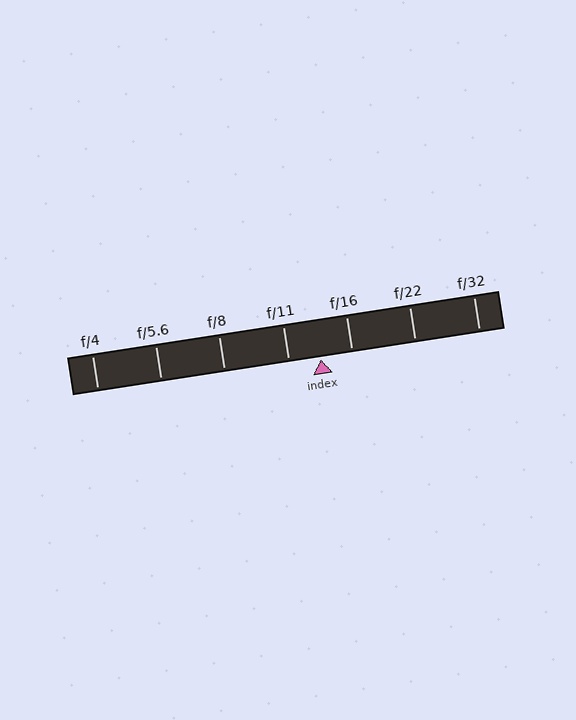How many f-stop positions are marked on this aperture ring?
There are 7 f-stop positions marked.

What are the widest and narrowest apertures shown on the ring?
The widest aperture shown is f/4 and the narrowest is f/32.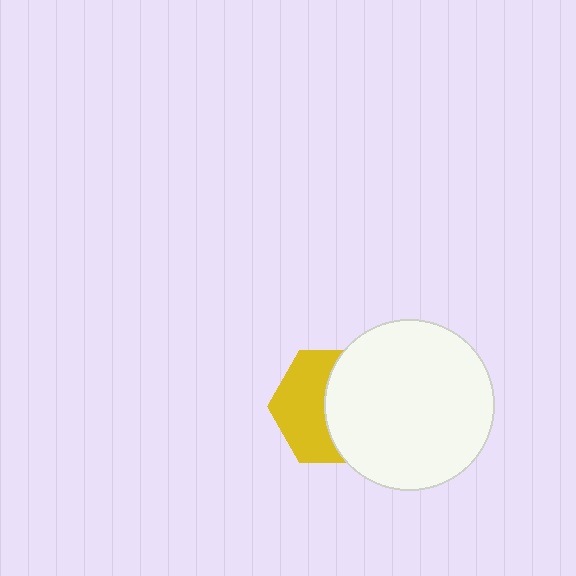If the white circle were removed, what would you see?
You would see the complete yellow hexagon.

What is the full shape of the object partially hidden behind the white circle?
The partially hidden object is a yellow hexagon.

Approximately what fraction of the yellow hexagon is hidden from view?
Roughly 52% of the yellow hexagon is hidden behind the white circle.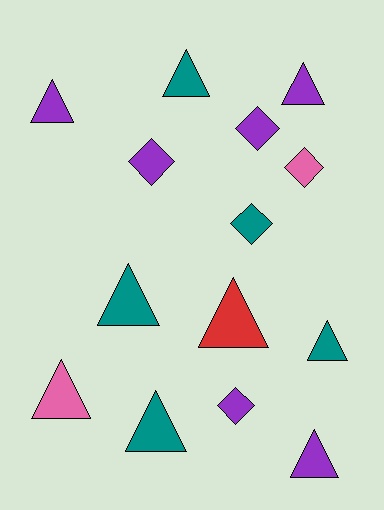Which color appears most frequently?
Purple, with 6 objects.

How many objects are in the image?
There are 14 objects.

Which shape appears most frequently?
Triangle, with 9 objects.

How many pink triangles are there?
There is 1 pink triangle.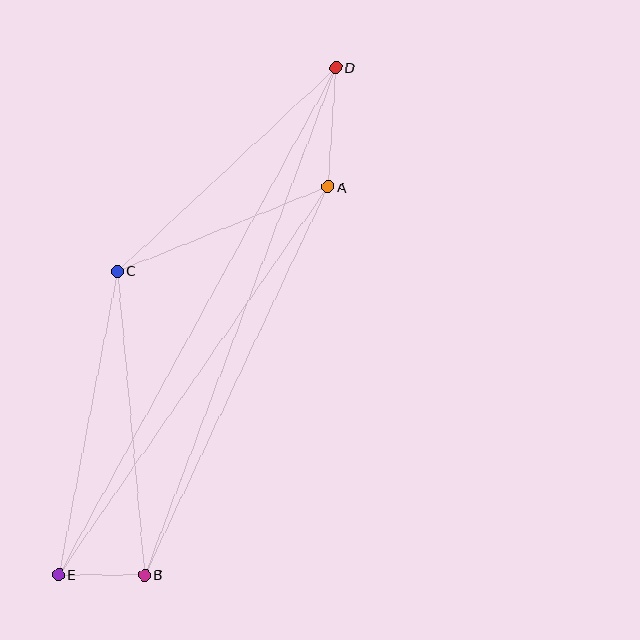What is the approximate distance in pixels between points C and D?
The distance between C and D is approximately 298 pixels.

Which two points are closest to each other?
Points B and E are closest to each other.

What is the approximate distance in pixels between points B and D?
The distance between B and D is approximately 542 pixels.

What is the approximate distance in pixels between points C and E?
The distance between C and E is approximately 309 pixels.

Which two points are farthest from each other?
Points D and E are farthest from each other.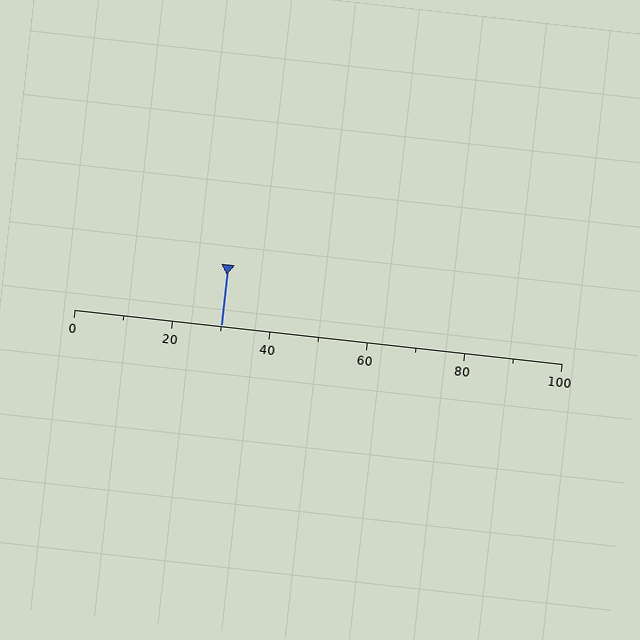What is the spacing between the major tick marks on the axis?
The major ticks are spaced 20 apart.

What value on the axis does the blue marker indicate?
The marker indicates approximately 30.